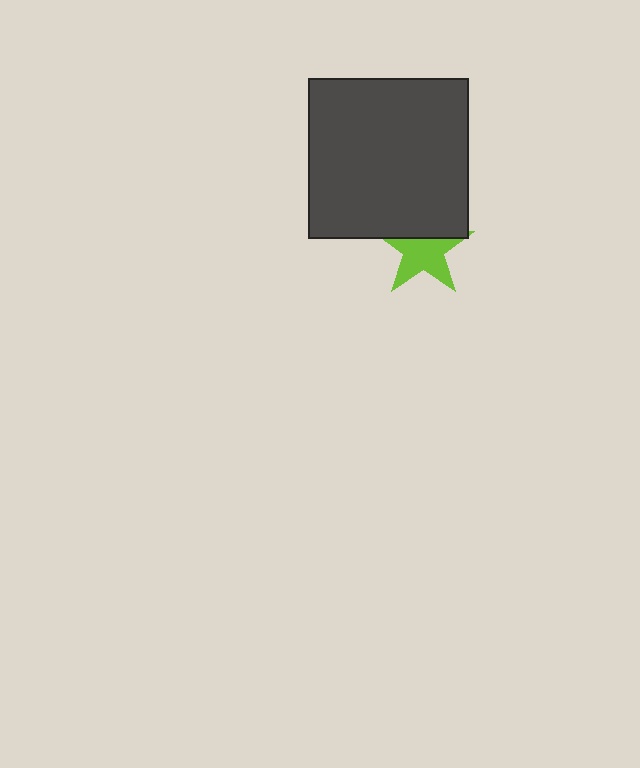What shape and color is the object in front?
The object in front is a dark gray square.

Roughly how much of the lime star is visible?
About half of it is visible (roughly 64%).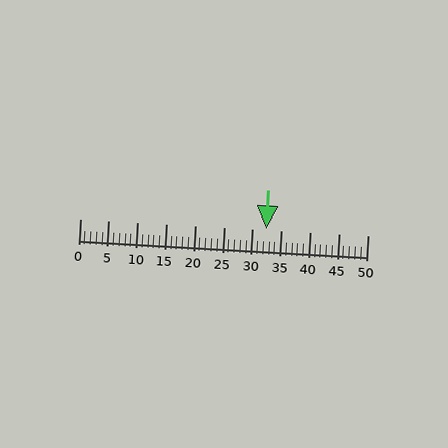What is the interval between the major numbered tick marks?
The major tick marks are spaced 5 units apart.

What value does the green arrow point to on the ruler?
The green arrow points to approximately 32.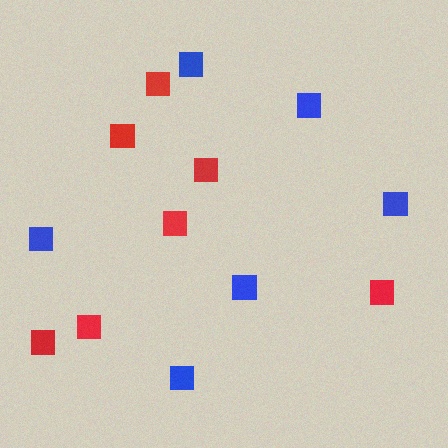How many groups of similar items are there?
There are 2 groups: one group of blue squares (6) and one group of red squares (7).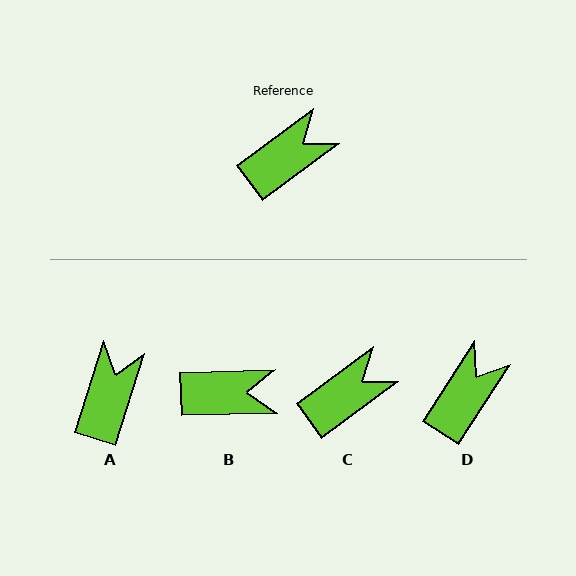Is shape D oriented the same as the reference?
No, it is off by about 21 degrees.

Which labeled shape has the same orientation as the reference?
C.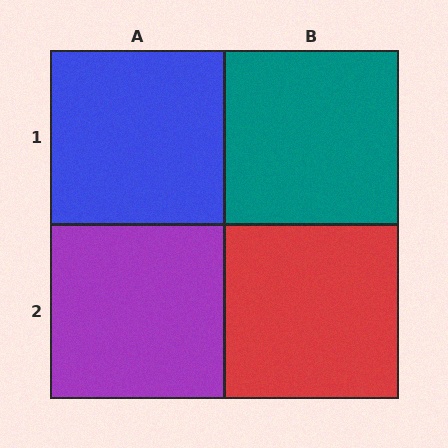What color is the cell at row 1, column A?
Blue.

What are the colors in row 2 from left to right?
Purple, red.